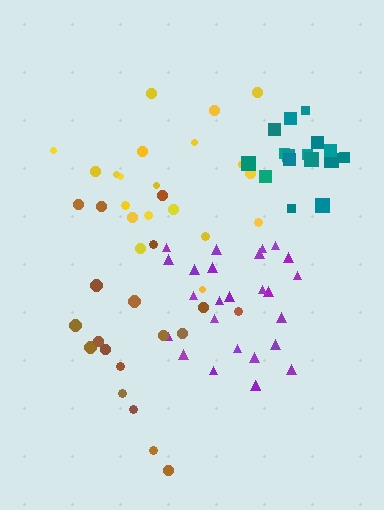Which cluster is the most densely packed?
Teal.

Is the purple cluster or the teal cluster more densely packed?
Teal.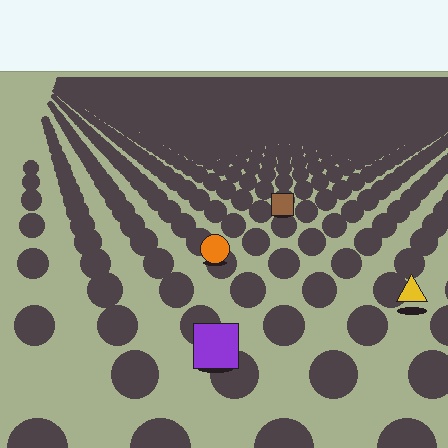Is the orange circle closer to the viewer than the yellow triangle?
No. The yellow triangle is closer — you can tell from the texture gradient: the ground texture is coarser near it.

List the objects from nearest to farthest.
From nearest to farthest: the purple square, the yellow triangle, the orange circle, the brown square.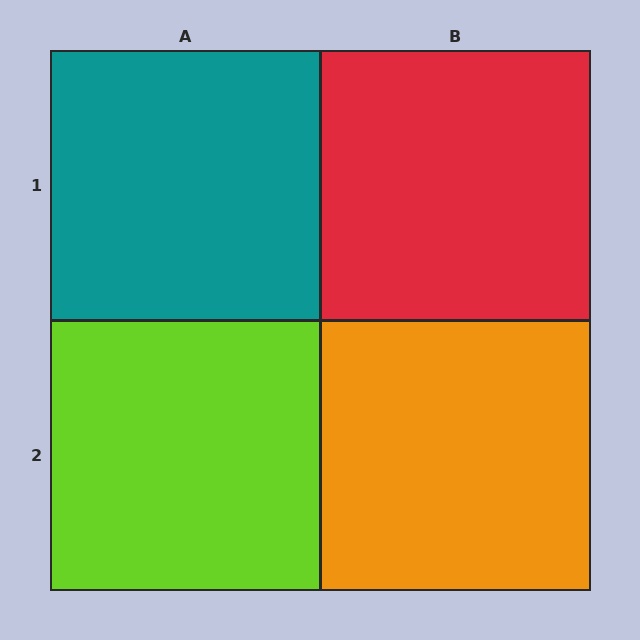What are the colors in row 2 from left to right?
Lime, orange.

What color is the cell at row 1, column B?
Red.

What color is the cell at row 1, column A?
Teal.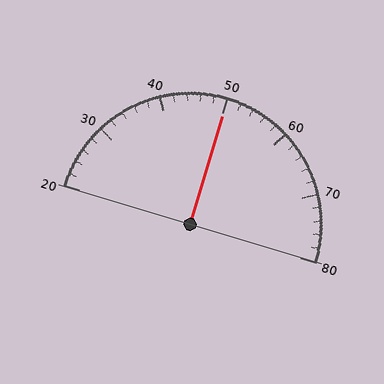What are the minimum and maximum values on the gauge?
The gauge ranges from 20 to 80.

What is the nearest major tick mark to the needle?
The nearest major tick mark is 50.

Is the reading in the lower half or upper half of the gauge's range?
The reading is in the upper half of the range (20 to 80).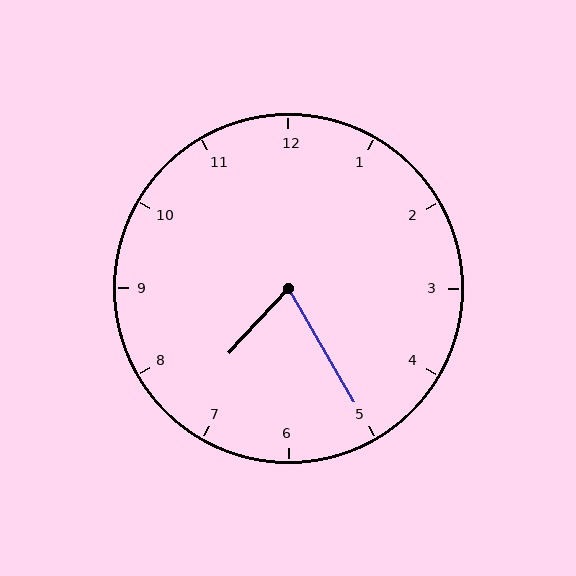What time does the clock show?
7:25.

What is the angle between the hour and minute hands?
Approximately 72 degrees.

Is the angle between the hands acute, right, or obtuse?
It is acute.